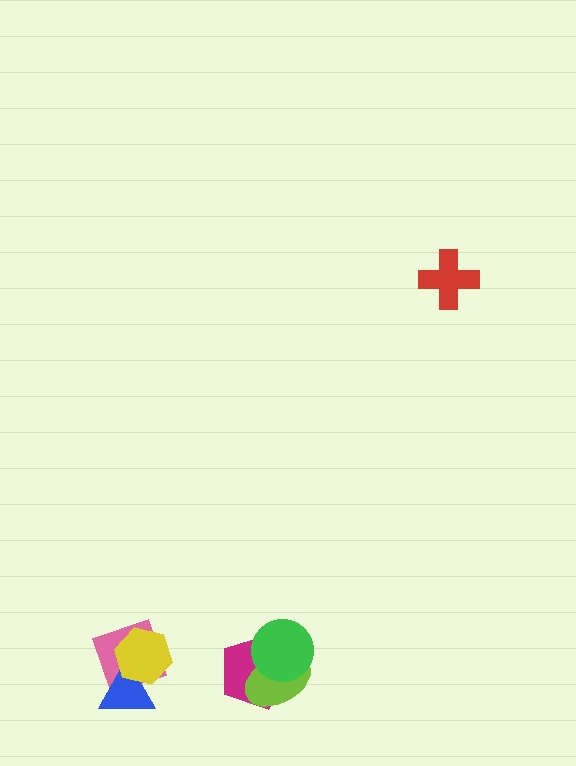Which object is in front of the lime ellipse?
The green circle is in front of the lime ellipse.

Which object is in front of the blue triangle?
The yellow hexagon is in front of the blue triangle.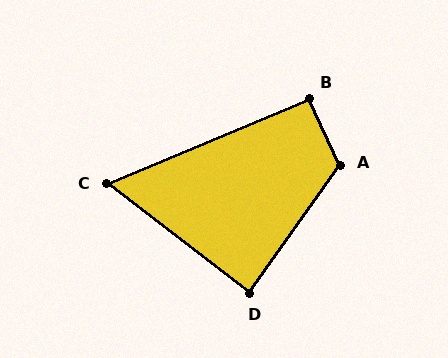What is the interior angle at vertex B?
Approximately 92 degrees (approximately right).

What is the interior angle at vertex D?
Approximately 88 degrees (approximately right).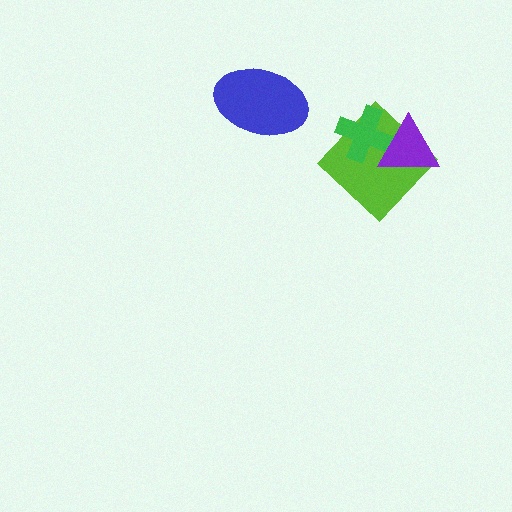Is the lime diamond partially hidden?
Yes, it is partially covered by another shape.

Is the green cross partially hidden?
Yes, it is partially covered by another shape.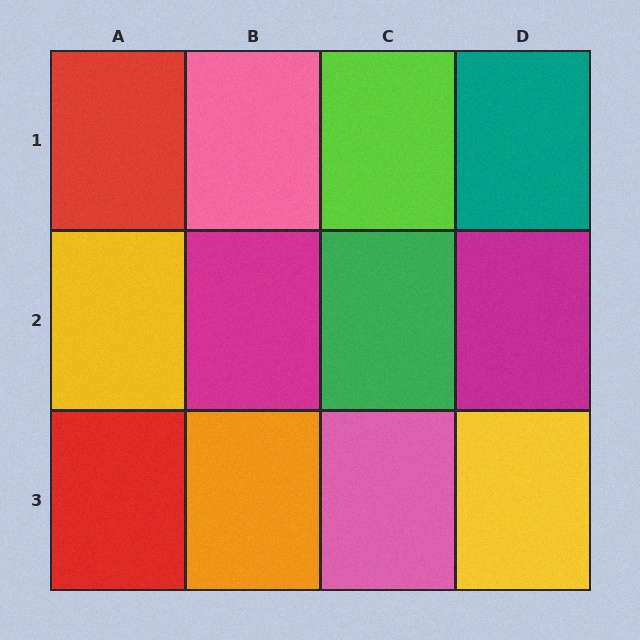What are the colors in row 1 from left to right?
Red, pink, lime, teal.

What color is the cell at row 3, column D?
Yellow.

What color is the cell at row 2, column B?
Magenta.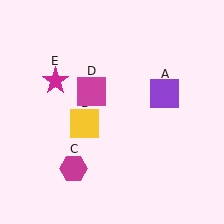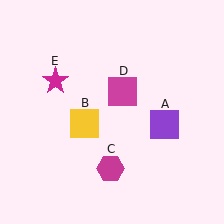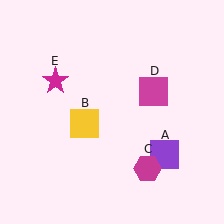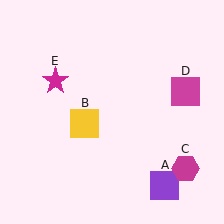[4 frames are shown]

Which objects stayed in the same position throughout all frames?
Yellow square (object B) and magenta star (object E) remained stationary.